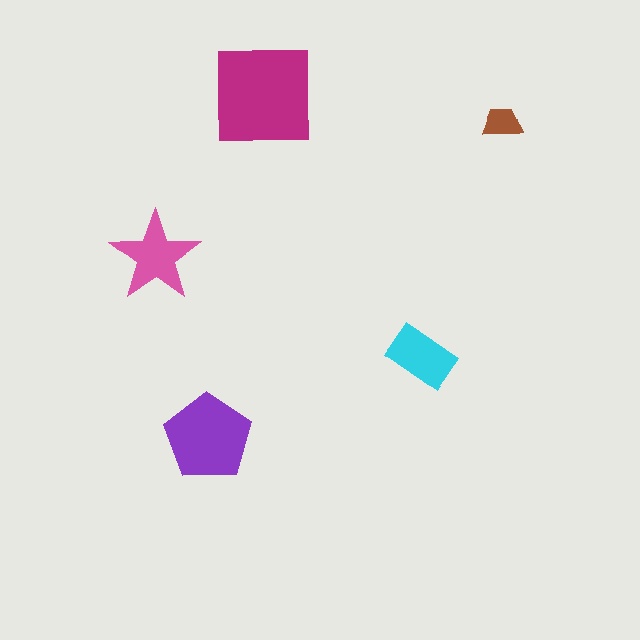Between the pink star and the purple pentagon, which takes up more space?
The purple pentagon.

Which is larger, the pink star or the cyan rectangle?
The pink star.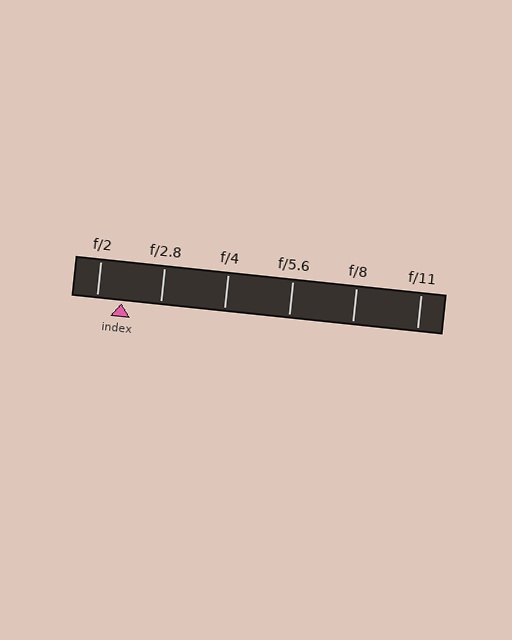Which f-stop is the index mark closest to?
The index mark is closest to f/2.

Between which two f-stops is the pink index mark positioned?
The index mark is between f/2 and f/2.8.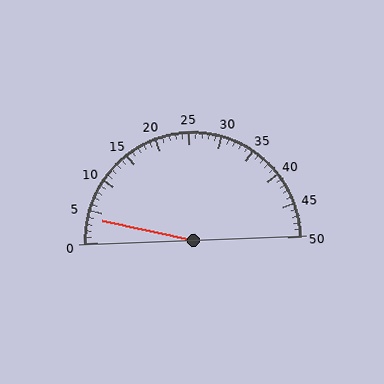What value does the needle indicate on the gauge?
The needle indicates approximately 4.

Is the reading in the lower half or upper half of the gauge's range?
The reading is in the lower half of the range (0 to 50).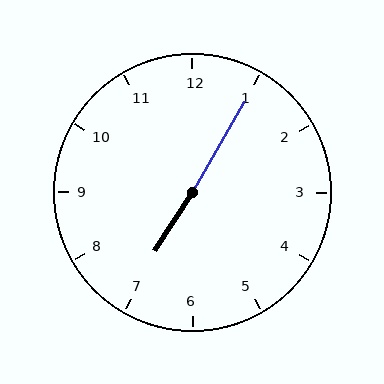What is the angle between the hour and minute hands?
Approximately 178 degrees.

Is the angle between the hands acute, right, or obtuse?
It is obtuse.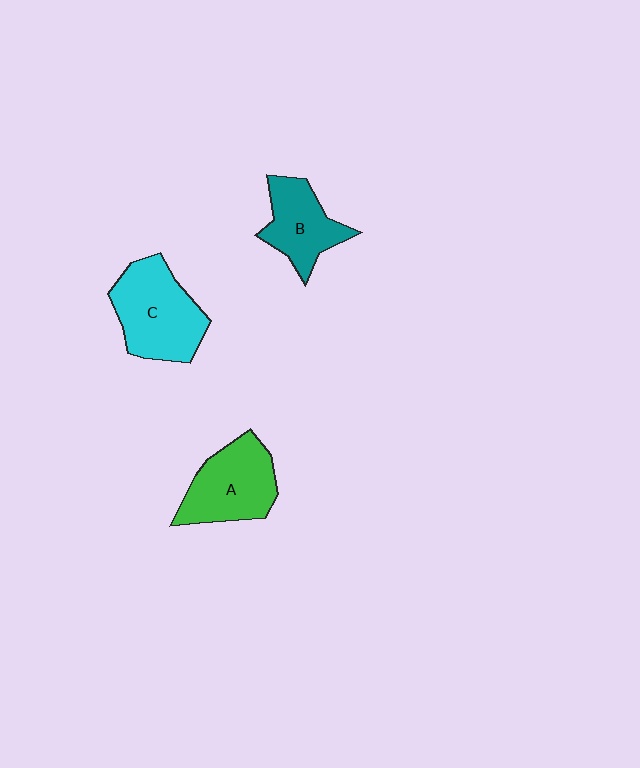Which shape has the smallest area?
Shape B (teal).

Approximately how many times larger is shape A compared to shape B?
Approximately 1.2 times.